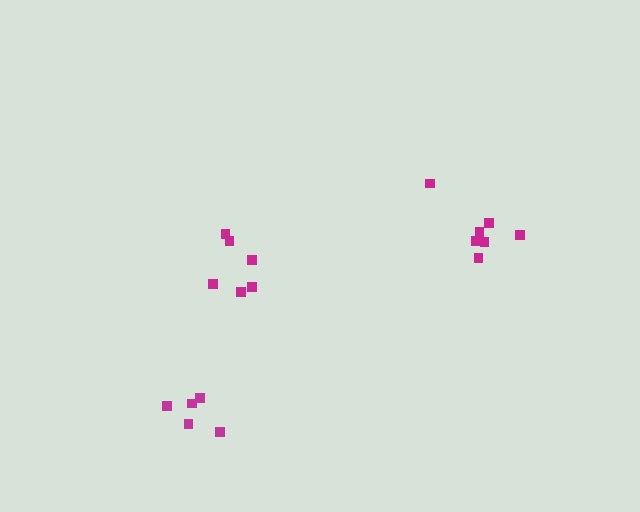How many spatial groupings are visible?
There are 3 spatial groupings.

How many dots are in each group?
Group 1: 6 dots, Group 2: 5 dots, Group 3: 7 dots (18 total).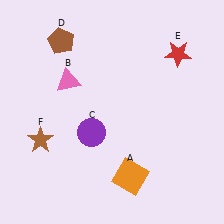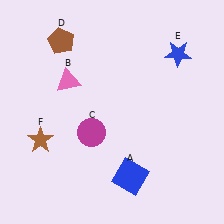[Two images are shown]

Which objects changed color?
A changed from orange to blue. C changed from purple to magenta. E changed from red to blue.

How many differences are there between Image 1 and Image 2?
There are 3 differences between the two images.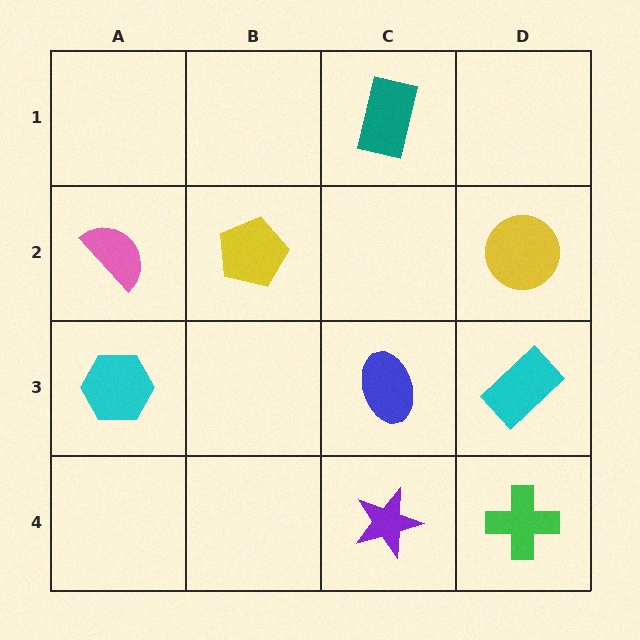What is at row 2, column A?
A pink semicircle.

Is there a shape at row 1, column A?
No, that cell is empty.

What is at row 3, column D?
A cyan rectangle.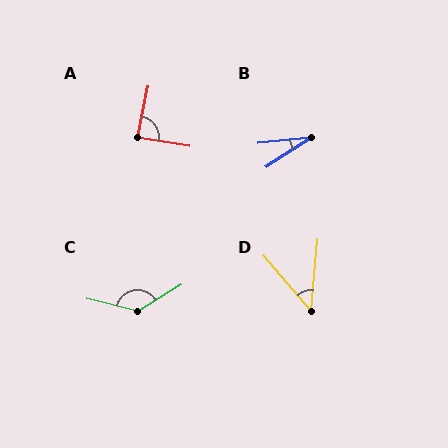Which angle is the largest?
C, at approximately 135 degrees.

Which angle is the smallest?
B, at approximately 27 degrees.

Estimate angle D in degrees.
Approximately 46 degrees.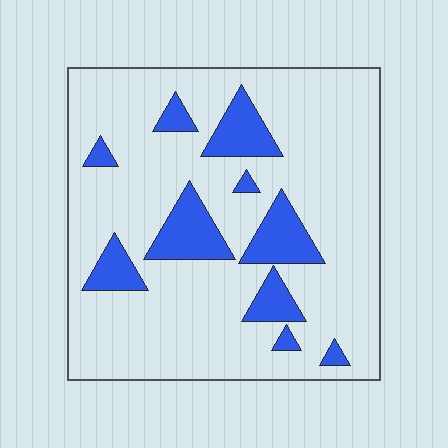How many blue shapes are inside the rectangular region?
10.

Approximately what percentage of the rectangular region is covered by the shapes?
Approximately 15%.